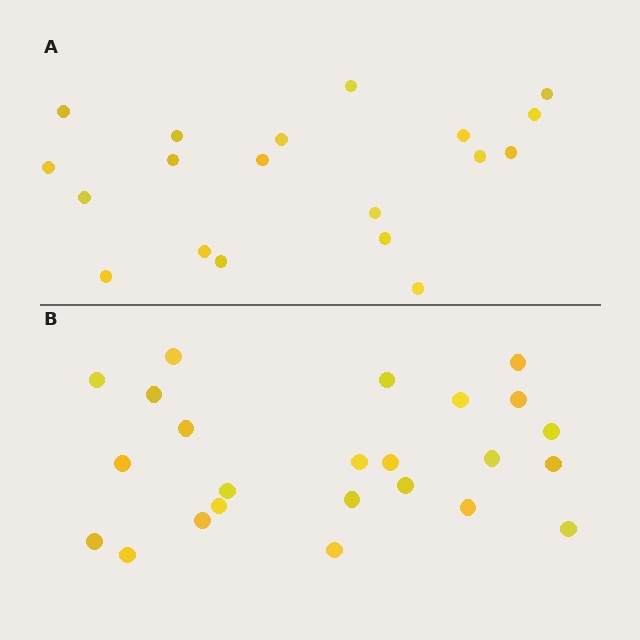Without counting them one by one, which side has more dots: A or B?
Region B (the bottom region) has more dots.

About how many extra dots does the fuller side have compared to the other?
Region B has about 5 more dots than region A.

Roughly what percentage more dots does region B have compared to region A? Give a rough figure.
About 25% more.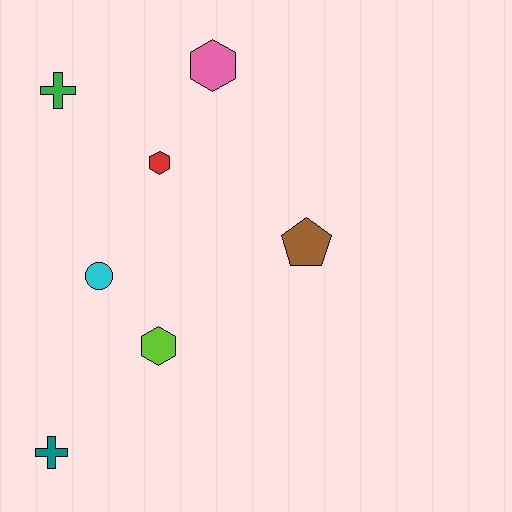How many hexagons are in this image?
There are 3 hexagons.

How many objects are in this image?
There are 7 objects.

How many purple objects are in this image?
There are no purple objects.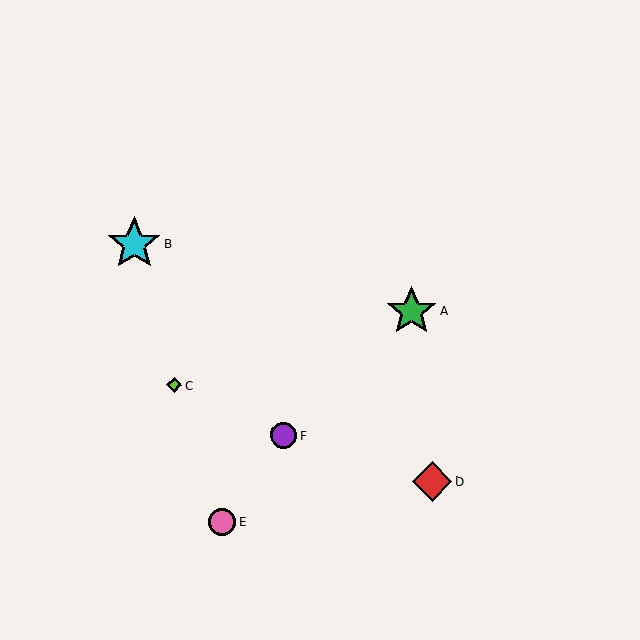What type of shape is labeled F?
Shape F is a purple circle.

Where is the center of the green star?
The center of the green star is at (412, 311).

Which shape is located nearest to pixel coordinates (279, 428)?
The purple circle (labeled F) at (283, 435) is nearest to that location.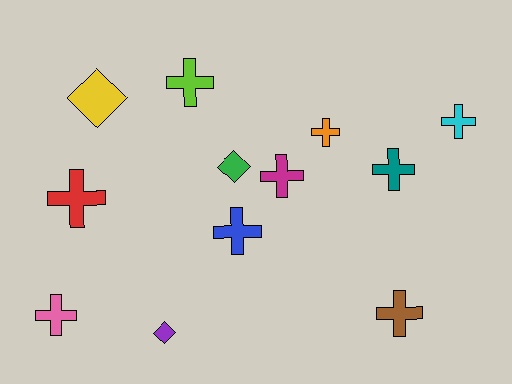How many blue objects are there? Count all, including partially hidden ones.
There is 1 blue object.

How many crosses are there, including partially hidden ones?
There are 9 crosses.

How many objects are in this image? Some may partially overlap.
There are 12 objects.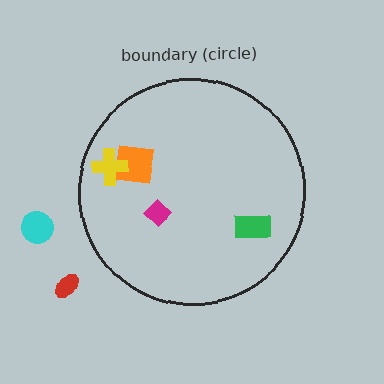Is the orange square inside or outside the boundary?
Inside.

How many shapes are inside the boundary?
4 inside, 2 outside.